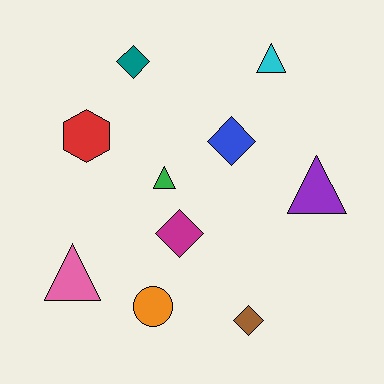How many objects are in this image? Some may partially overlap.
There are 10 objects.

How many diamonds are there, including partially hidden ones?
There are 4 diamonds.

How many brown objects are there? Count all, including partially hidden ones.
There is 1 brown object.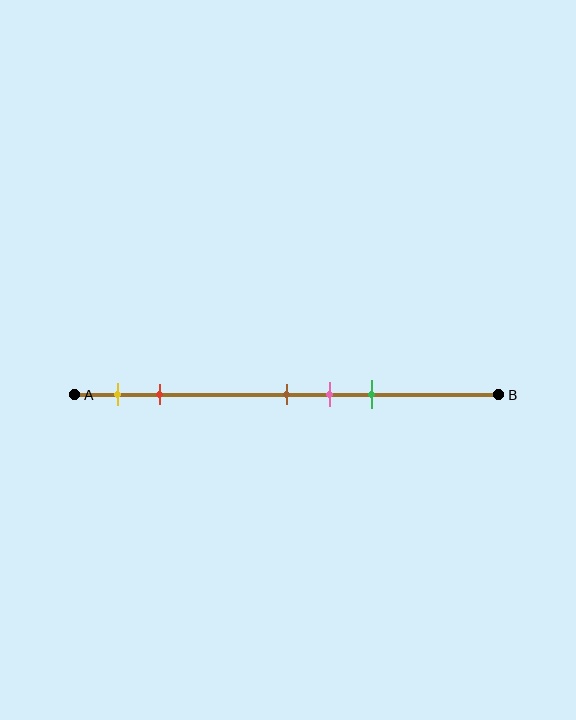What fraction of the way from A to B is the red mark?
The red mark is approximately 20% (0.2) of the way from A to B.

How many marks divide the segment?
There are 5 marks dividing the segment.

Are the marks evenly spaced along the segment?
No, the marks are not evenly spaced.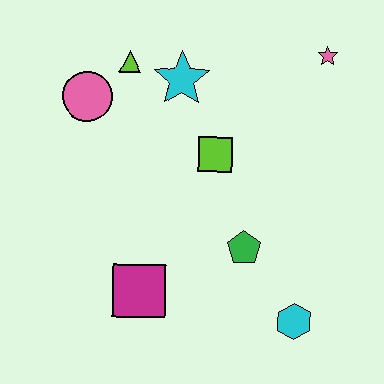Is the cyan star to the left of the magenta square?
No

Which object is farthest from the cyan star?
The cyan hexagon is farthest from the cyan star.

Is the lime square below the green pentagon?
No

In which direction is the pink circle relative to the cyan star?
The pink circle is to the left of the cyan star.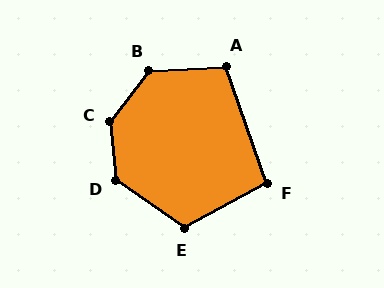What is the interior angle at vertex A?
Approximately 106 degrees (obtuse).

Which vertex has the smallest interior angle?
F, at approximately 99 degrees.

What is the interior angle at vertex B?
Approximately 131 degrees (obtuse).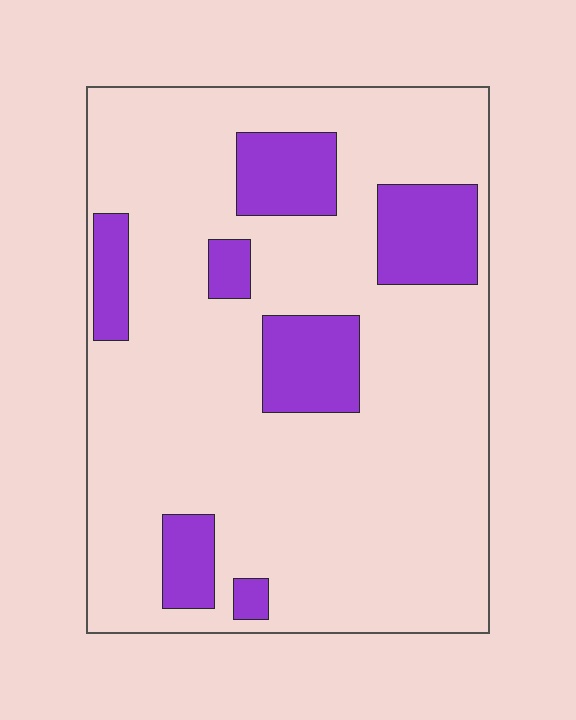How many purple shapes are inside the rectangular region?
7.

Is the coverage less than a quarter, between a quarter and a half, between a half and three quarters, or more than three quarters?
Less than a quarter.